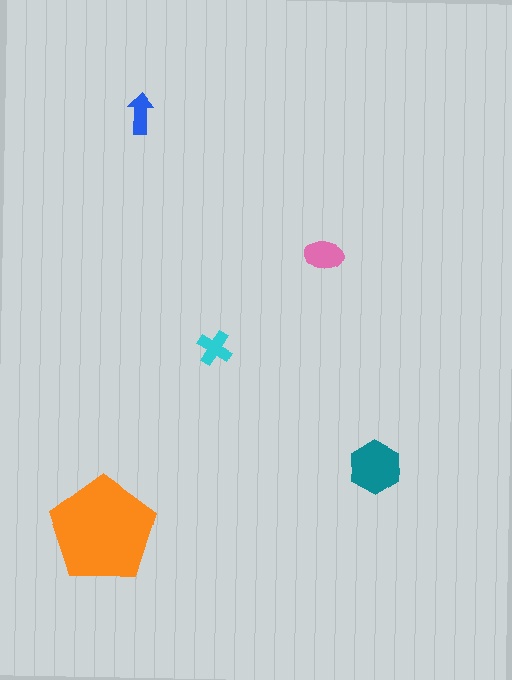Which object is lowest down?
The orange pentagon is bottommost.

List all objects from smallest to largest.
The blue arrow, the cyan cross, the pink ellipse, the teal hexagon, the orange pentagon.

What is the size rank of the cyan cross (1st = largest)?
4th.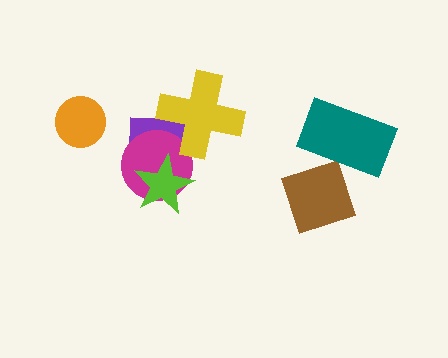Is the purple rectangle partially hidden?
Yes, it is partially covered by another shape.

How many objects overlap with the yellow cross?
2 objects overlap with the yellow cross.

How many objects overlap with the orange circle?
0 objects overlap with the orange circle.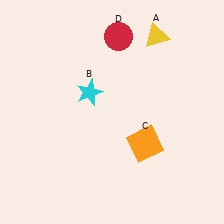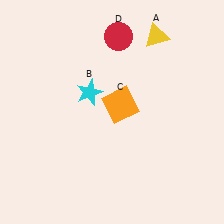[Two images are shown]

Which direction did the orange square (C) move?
The orange square (C) moved up.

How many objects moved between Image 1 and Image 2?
1 object moved between the two images.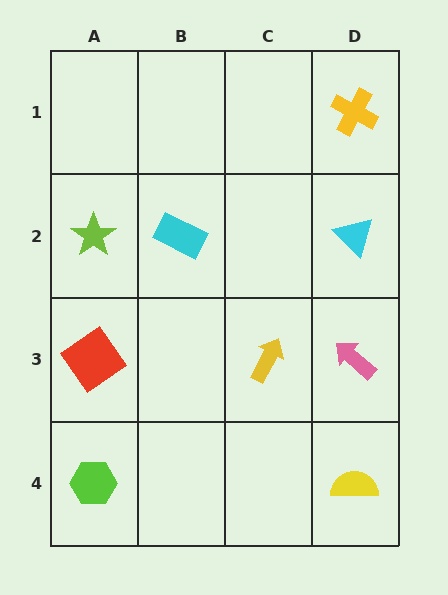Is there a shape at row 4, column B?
No, that cell is empty.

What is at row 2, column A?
A lime star.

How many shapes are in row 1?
1 shape.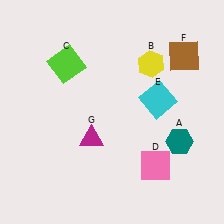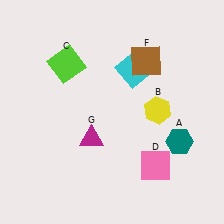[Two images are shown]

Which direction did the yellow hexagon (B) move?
The yellow hexagon (B) moved down.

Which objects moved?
The objects that moved are: the yellow hexagon (B), the cyan square (E), the brown square (F).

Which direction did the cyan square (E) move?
The cyan square (E) moved up.